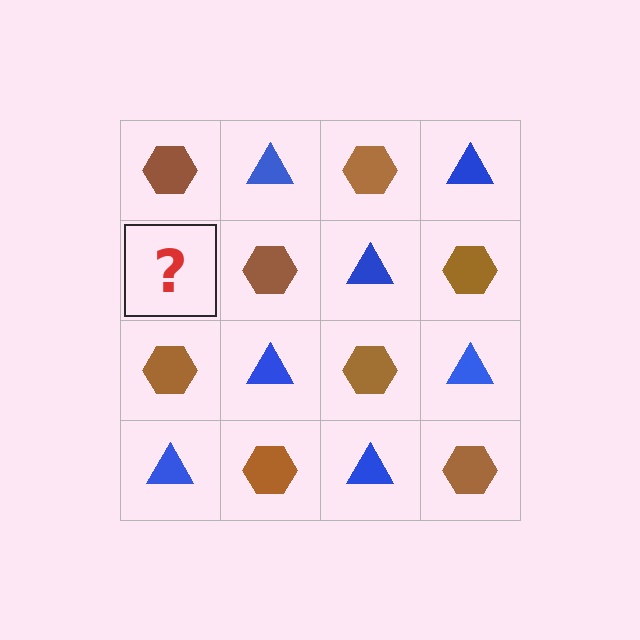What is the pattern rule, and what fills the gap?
The rule is that it alternates brown hexagon and blue triangle in a checkerboard pattern. The gap should be filled with a blue triangle.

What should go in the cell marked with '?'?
The missing cell should contain a blue triangle.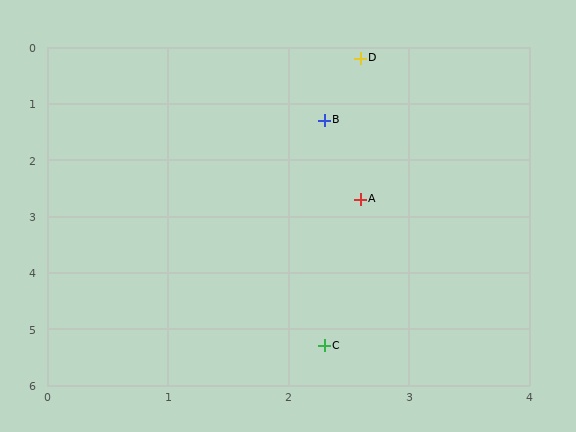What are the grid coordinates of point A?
Point A is at approximately (2.6, 2.7).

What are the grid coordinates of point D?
Point D is at approximately (2.6, 0.2).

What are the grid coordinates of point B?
Point B is at approximately (2.3, 1.3).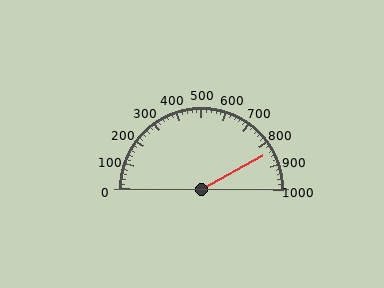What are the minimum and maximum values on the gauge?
The gauge ranges from 0 to 1000.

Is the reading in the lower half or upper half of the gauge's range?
The reading is in the upper half of the range (0 to 1000).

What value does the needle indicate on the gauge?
The needle indicates approximately 840.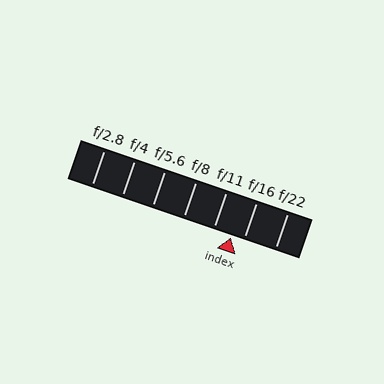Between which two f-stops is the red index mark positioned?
The index mark is between f/11 and f/16.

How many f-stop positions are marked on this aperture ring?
There are 7 f-stop positions marked.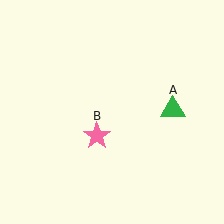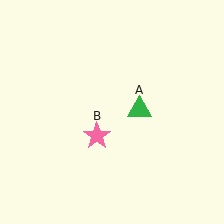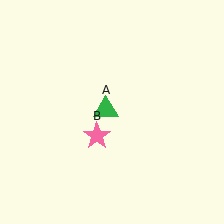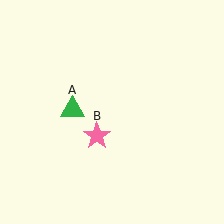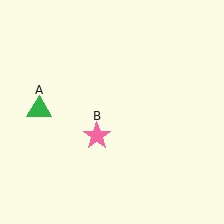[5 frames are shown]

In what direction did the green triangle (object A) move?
The green triangle (object A) moved left.